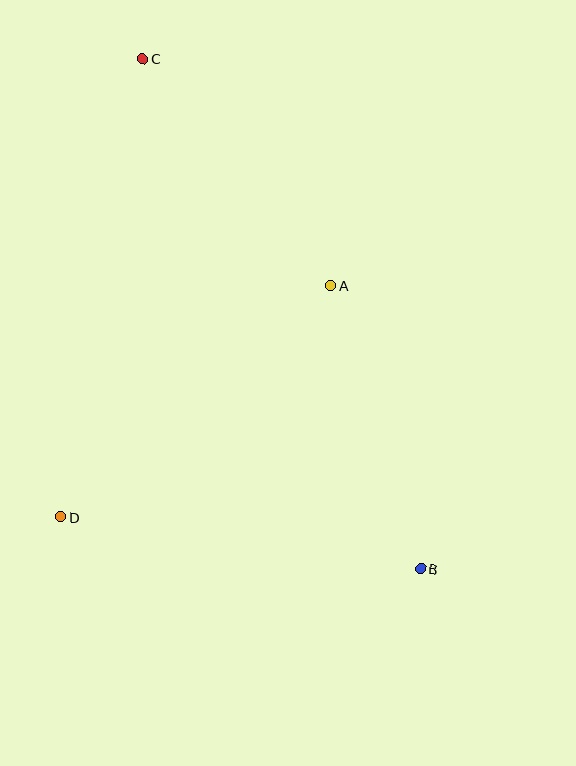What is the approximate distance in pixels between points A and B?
The distance between A and B is approximately 297 pixels.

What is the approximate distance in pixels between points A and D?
The distance between A and D is approximately 355 pixels.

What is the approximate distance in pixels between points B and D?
The distance between B and D is approximately 364 pixels.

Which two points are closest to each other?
Points A and C are closest to each other.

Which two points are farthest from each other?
Points B and C are farthest from each other.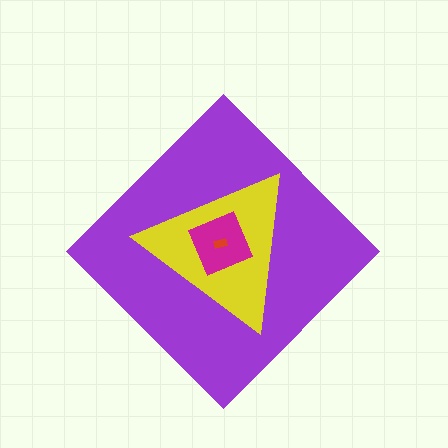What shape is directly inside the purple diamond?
The yellow triangle.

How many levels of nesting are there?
4.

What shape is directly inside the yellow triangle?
The magenta square.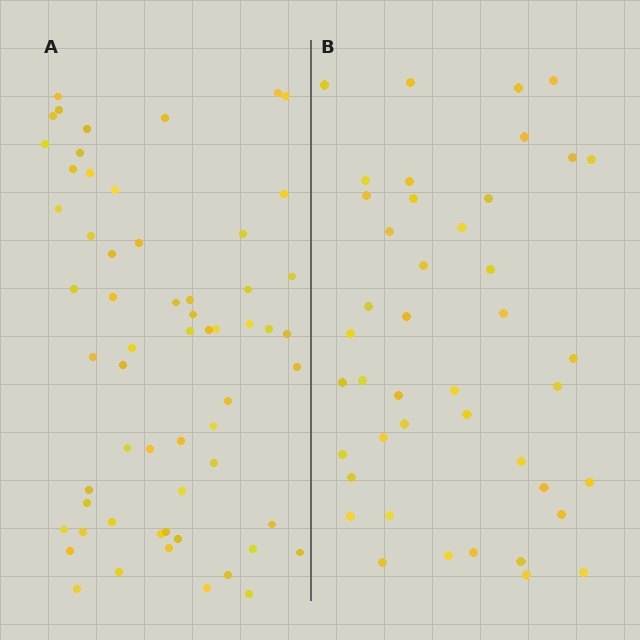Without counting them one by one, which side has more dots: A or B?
Region A (the left region) has more dots.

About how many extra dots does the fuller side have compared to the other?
Region A has approximately 15 more dots than region B.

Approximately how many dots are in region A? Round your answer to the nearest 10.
About 60 dots.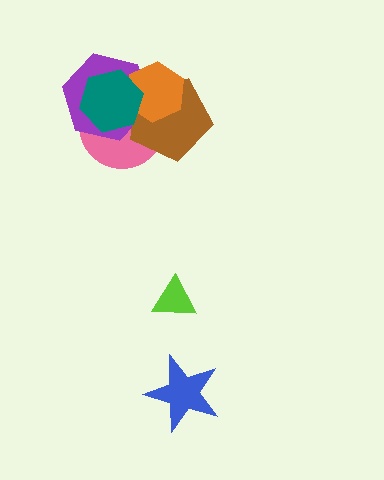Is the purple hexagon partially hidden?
Yes, it is partially covered by another shape.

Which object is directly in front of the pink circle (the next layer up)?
The purple hexagon is directly in front of the pink circle.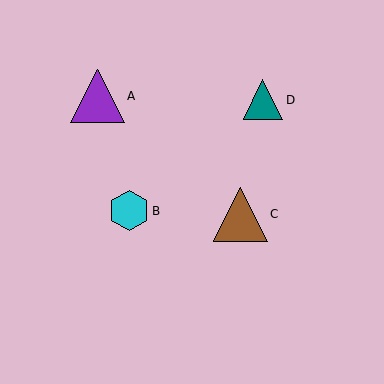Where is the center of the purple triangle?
The center of the purple triangle is at (97, 96).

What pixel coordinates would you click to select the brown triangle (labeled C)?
Click at (240, 214) to select the brown triangle C.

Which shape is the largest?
The brown triangle (labeled C) is the largest.